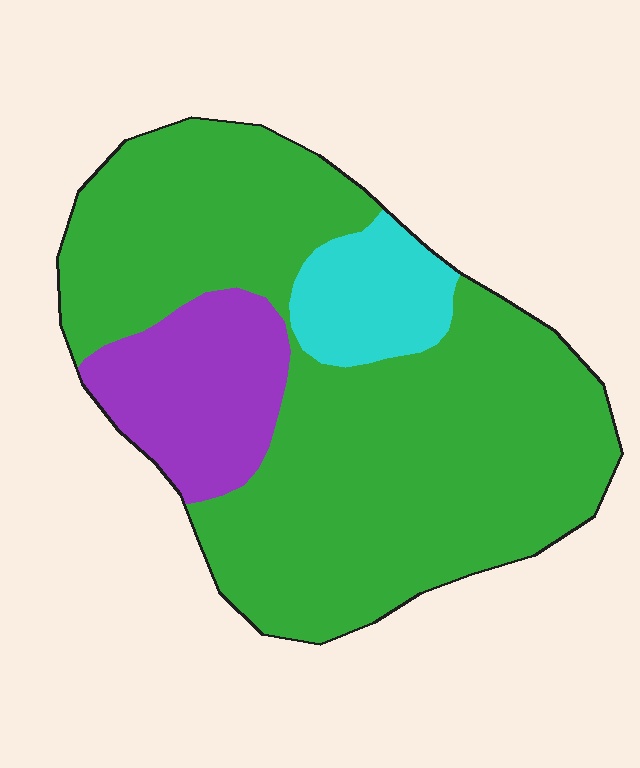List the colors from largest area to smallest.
From largest to smallest: green, purple, cyan.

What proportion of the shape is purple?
Purple takes up less than a sixth of the shape.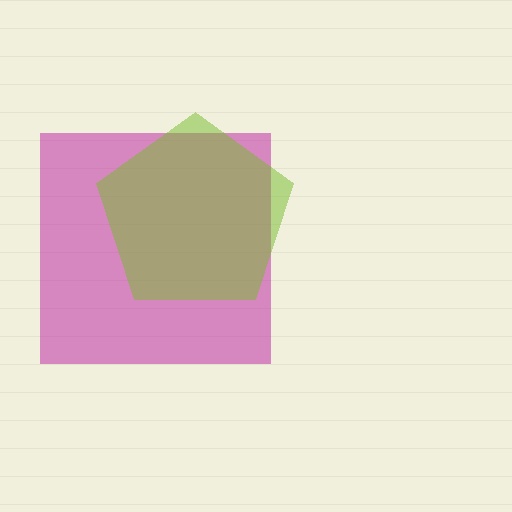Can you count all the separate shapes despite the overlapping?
Yes, there are 2 separate shapes.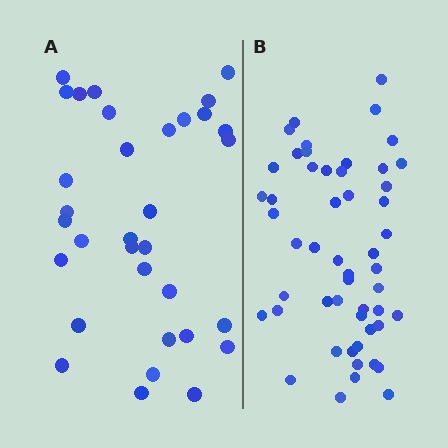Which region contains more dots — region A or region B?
Region B (the right region) has more dots.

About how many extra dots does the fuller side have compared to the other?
Region B has approximately 20 more dots than region A.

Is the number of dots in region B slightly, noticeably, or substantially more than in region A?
Region B has substantially more. The ratio is roughly 1.6 to 1.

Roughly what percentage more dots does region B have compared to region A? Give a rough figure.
About 60% more.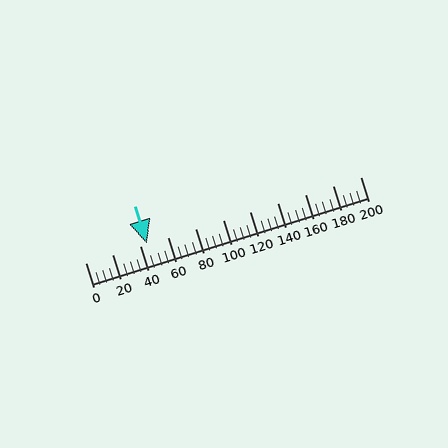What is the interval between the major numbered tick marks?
The major tick marks are spaced 20 units apart.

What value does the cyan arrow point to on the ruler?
The cyan arrow points to approximately 45.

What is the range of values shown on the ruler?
The ruler shows values from 0 to 200.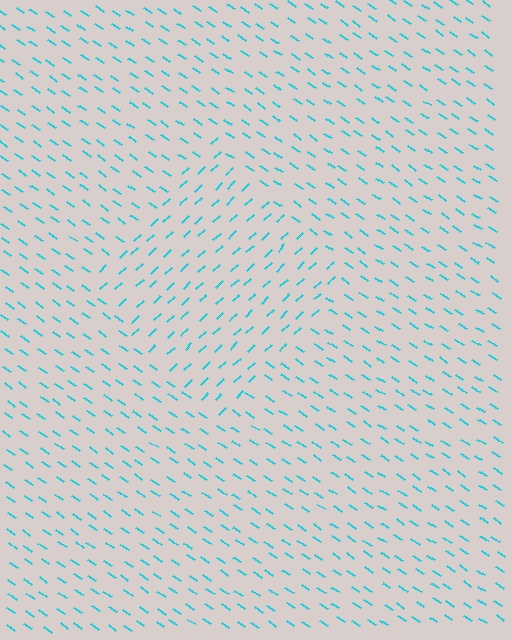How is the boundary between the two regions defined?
The boundary is defined purely by a change in line orientation (approximately 77 degrees difference). All lines are the same color and thickness.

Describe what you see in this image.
The image is filled with small cyan line segments. A diamond region in the image has lines oriented differently from the surrounding lines, creating a visible texture boundary.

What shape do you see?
I see a diamond.